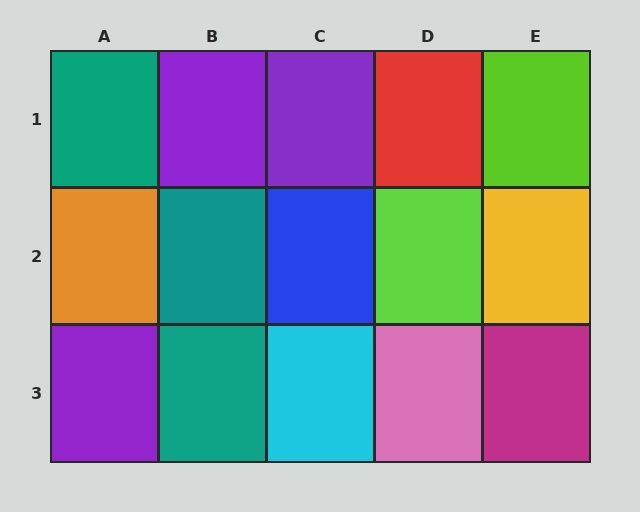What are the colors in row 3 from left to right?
Purple, teal, cyan, pink, magenta.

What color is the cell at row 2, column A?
Orange.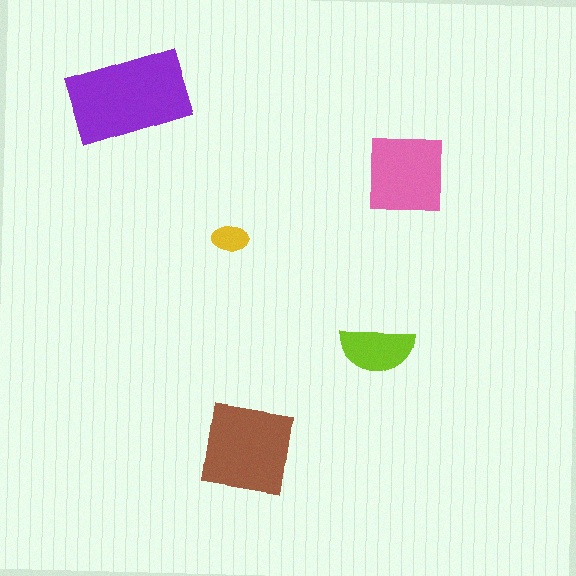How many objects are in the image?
There are 5 objects in the image.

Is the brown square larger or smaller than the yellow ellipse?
Larger.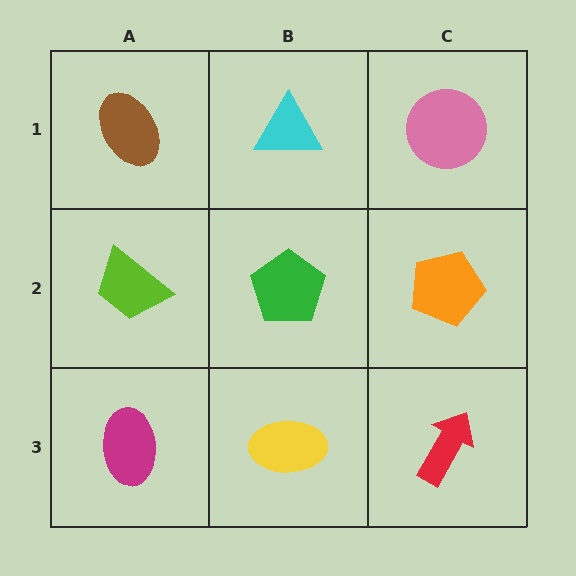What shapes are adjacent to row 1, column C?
An orange pentagon (row 2, column C), a cyan triangle (row 1, column B).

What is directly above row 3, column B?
A green pentagon.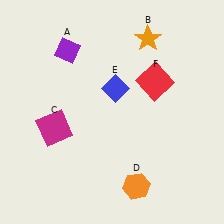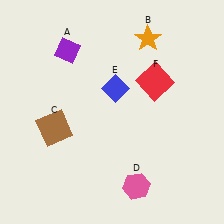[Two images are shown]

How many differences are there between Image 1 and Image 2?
There are 2 differences between the two images.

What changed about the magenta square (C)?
In Image 1, C is magenta. In Image 2, it changed to brown.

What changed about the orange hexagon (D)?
In Image 1, D is orange. In Image 2, it changed to pink.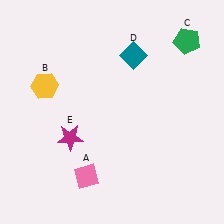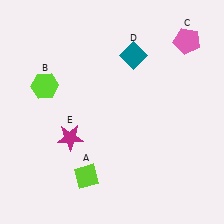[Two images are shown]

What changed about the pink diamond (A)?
In Image 1, A is pink. In Image 2, it changed to lime.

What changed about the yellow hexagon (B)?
In Image 1, B is yellow. In Image 2, it changed to lime.